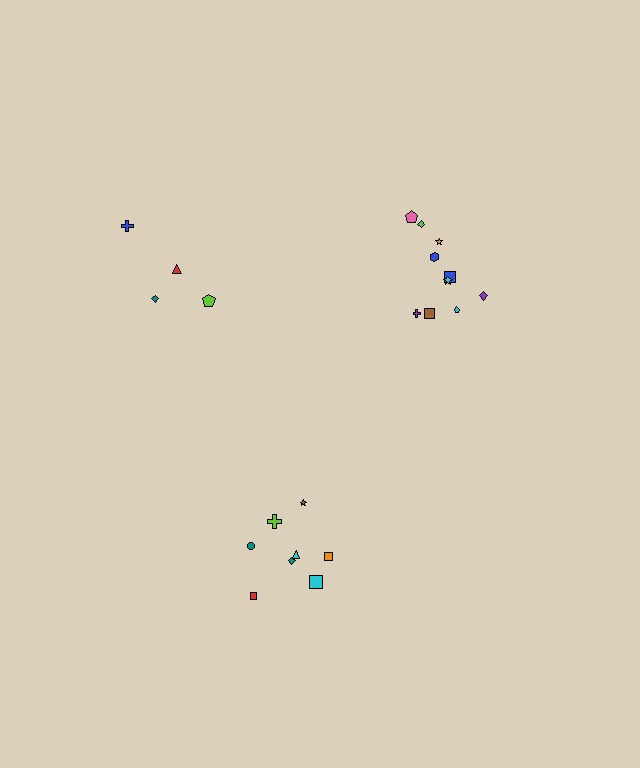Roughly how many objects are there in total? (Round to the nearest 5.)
Roughly 20 objects in total.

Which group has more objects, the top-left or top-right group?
The top-right group.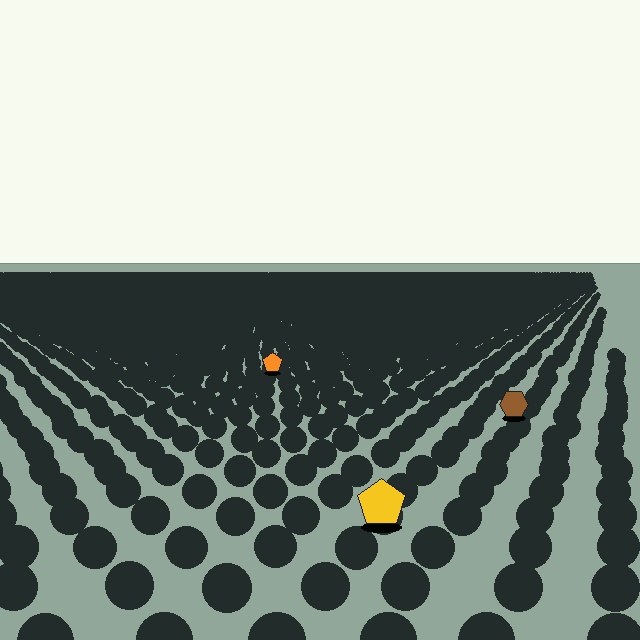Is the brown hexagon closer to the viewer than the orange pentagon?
Yes. The brown hexagon is closer — you can tell from the texture gradient: the ground texture is coarser near it.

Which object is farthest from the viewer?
The orange pentagon is farthest from the viewer. It appears smaller and the ground texture around it is denser.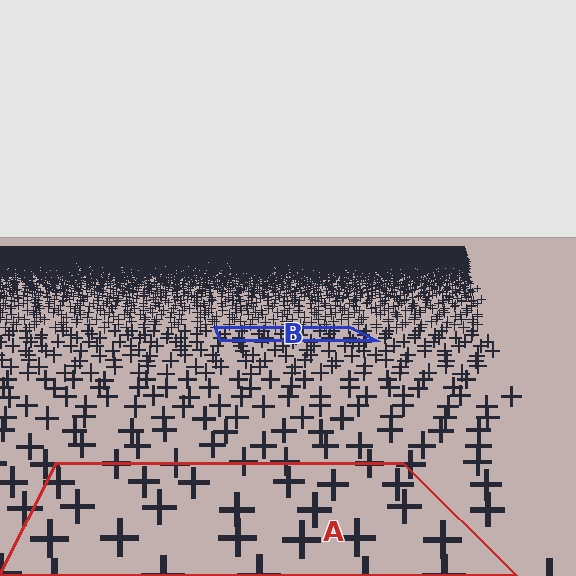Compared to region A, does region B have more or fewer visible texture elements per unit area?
Region B has more texture elements per unit area — they are packed more densely because it is farther away.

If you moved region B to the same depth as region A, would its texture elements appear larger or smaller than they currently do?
They would appear larger. At a closer depth, the same texture elements are projected at a bigger on-screen size.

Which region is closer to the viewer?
Region A is closer. The texture elements there are larger and more spread out.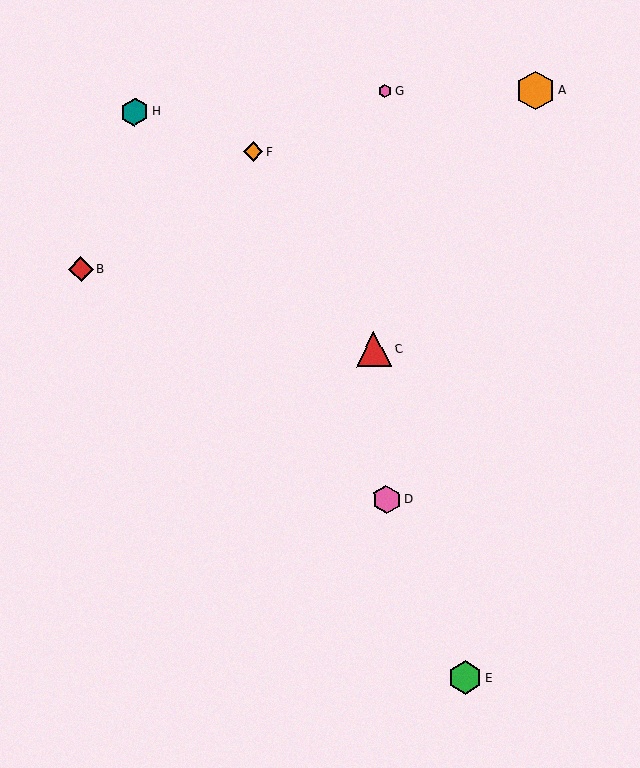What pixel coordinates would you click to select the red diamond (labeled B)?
Click at (81, 269) to select the red diamond B.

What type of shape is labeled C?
Shape C is a red triangle.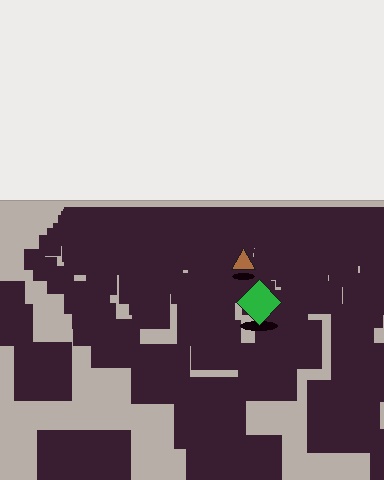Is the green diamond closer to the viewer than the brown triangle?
Yes. The green diamond is closer — you can tell from the texture gradient: the ground texture is coarser near it.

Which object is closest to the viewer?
The green diamond is closest. The texture marks near it are larger and more spread out.